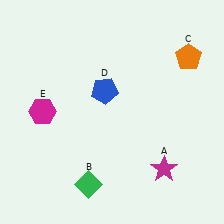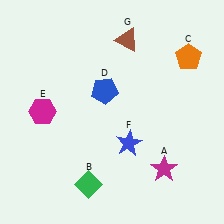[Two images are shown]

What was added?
A blue star (F), a brown triangle (G) were added in Image 2.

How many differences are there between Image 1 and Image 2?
There are 2 differences between the two images.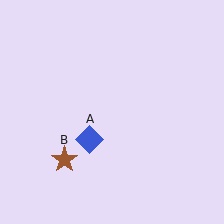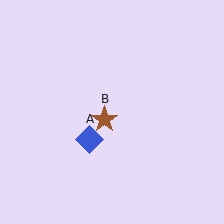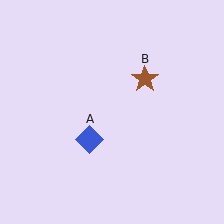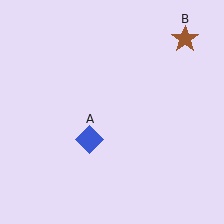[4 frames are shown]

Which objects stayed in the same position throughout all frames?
Blue diamond (object A) remained stationary.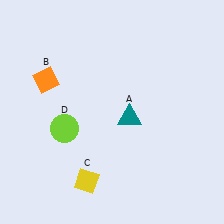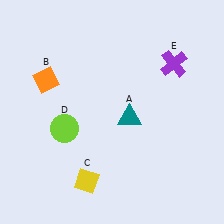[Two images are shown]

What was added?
A purple cross (E) was added in Image 2.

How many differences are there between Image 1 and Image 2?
There is 1 difference between the two images.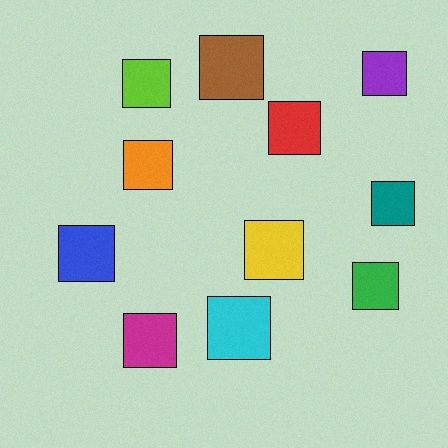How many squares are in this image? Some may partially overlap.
There are 11 squares.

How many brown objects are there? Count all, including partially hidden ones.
There is 1 brown object.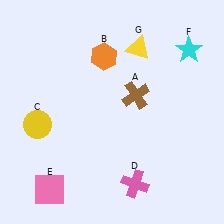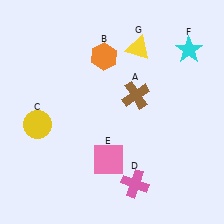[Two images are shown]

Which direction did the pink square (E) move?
The pink square (E) moved right.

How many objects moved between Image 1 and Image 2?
1 object moved between the two images.